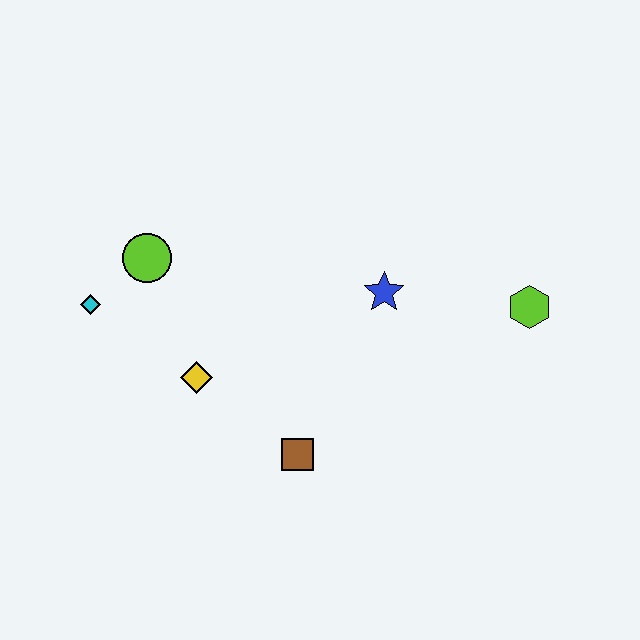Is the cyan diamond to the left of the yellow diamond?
Yes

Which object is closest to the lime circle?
The cyan diamond is closest to the lime circle.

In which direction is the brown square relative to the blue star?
The brown square is below the blue star.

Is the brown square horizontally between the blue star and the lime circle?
Yes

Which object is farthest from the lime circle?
The lime hexagon is farthest from the lime circle.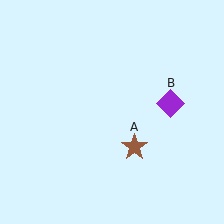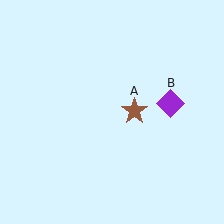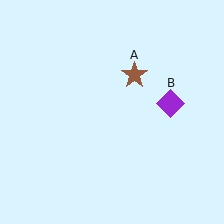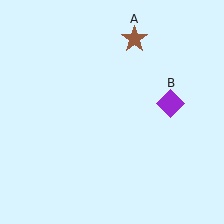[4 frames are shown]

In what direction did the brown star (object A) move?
The brown star (object A) moved up.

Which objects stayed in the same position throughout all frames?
Purple diamond (object B) remained stationary.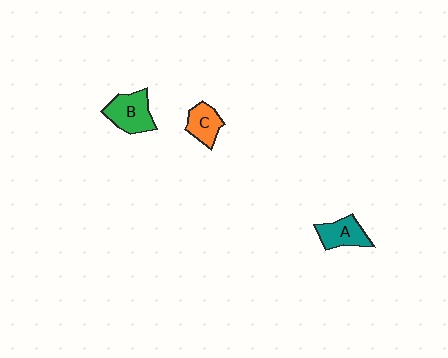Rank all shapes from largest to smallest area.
From largest to smallest: B (green), A (teal), C (orange).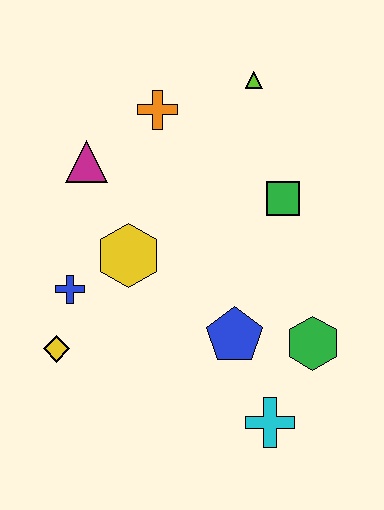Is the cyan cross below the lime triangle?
Yes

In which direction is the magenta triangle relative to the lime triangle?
The magenta triangle is to the left of the lime triangle.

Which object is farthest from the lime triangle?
The cyan cross is farthest from the lime triangle.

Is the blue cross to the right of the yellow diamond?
Yes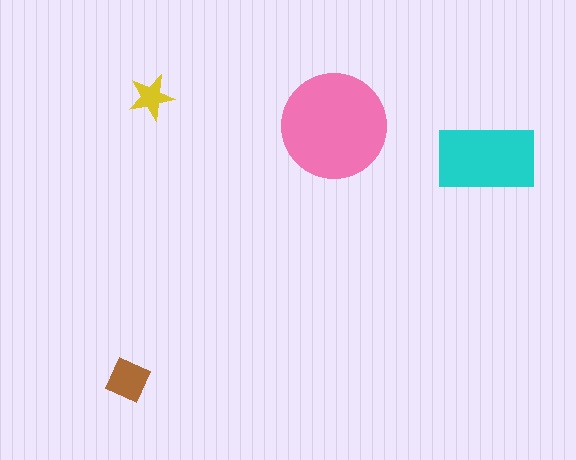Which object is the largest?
The pink circle.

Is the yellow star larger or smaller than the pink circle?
Smaller.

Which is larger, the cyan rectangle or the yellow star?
The cyan rectangle.